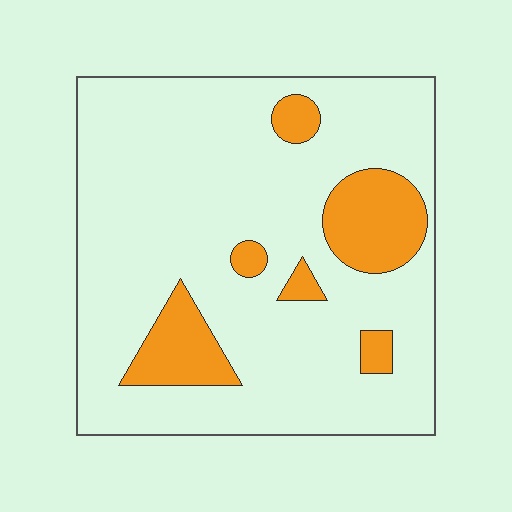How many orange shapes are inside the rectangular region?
6.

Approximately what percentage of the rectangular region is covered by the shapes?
Approximately 15%.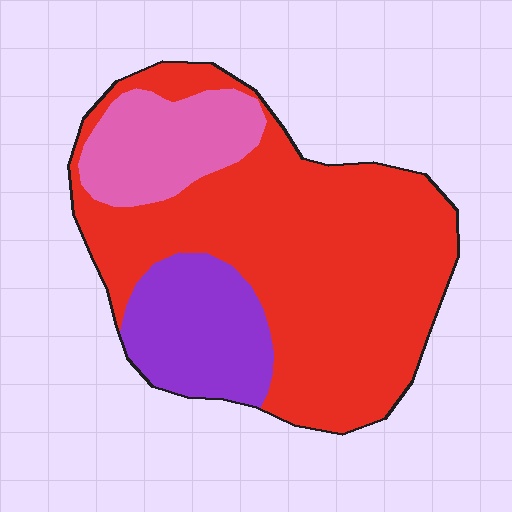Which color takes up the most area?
Red, at roughly 65%.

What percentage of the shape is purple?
Purple takes up about one sixth (1/6) of the shape.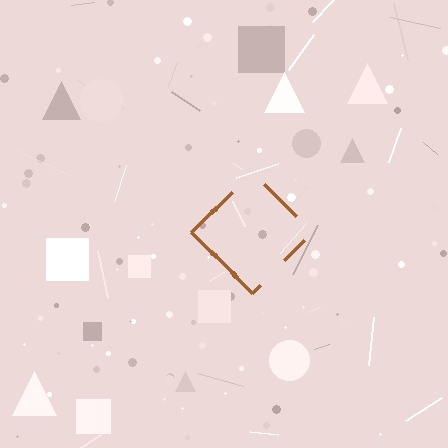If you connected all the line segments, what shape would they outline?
They would outline a diamond.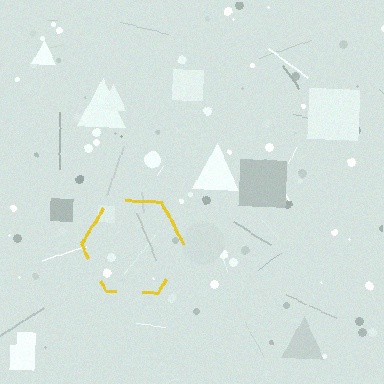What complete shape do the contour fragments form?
The contour fragments form a hexagon.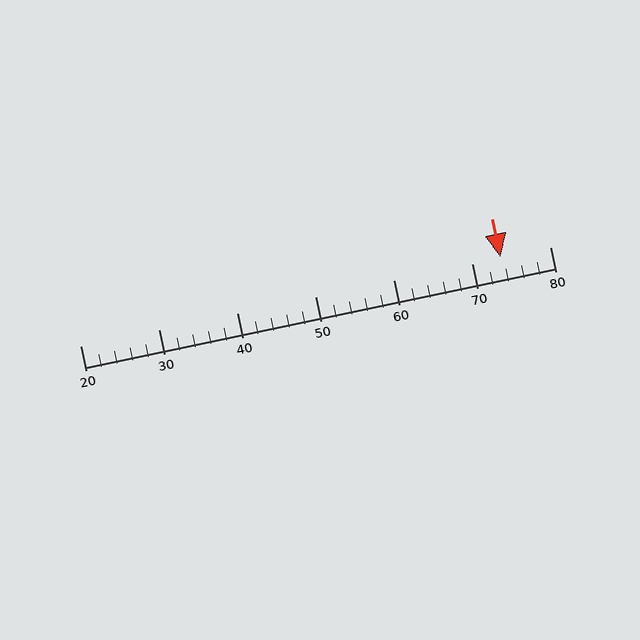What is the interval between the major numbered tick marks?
The major tick marks are spaced 10 units apart.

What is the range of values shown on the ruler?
The ruler shows values from 20 to 80.